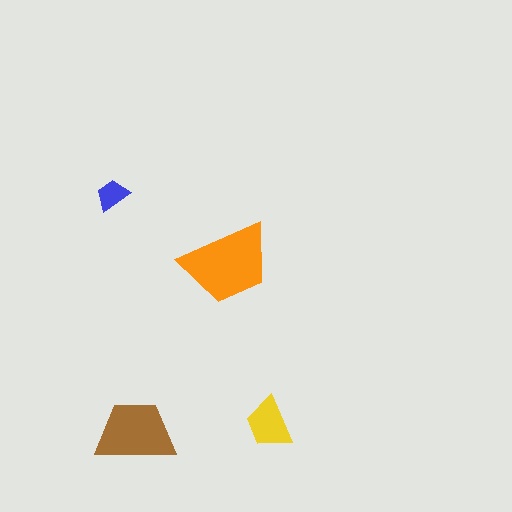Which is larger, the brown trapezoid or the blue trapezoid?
The brown one.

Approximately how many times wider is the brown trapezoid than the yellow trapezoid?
About 1.5 times wider.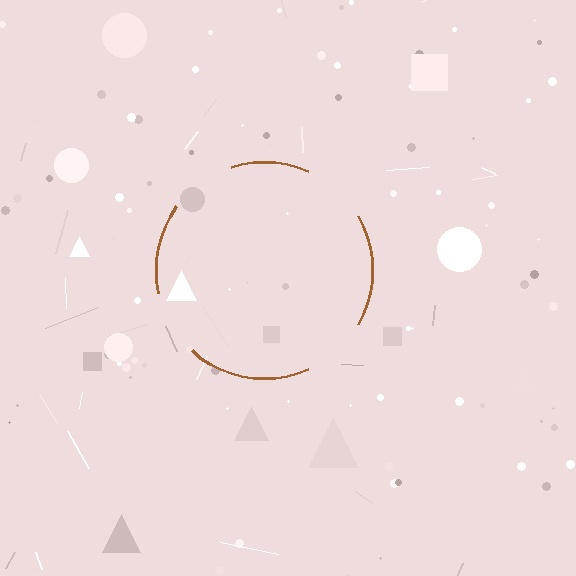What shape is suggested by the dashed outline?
The dashed outline suggests a circle.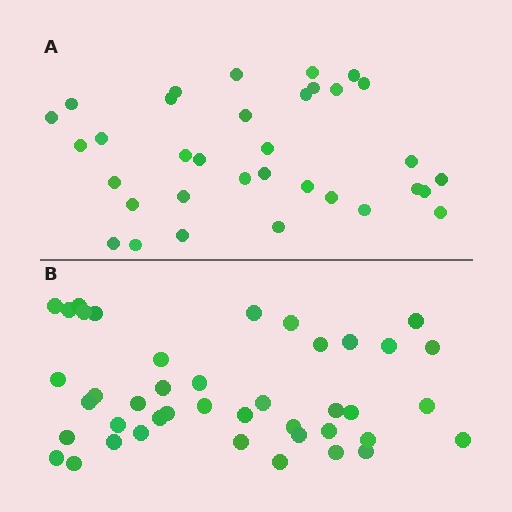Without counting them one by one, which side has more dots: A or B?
Region B (the bottom region) has more dots.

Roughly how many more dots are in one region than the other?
Region B has roughly 8 or so more dots than region A.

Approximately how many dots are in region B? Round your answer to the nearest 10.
About 40 dots. (The exact count is 42, which rounds to 40.)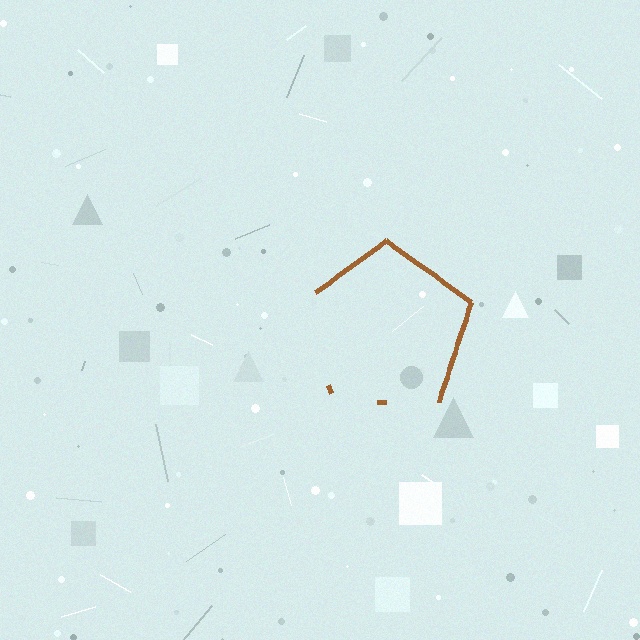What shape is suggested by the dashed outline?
The dashed outline suggests a pentagon.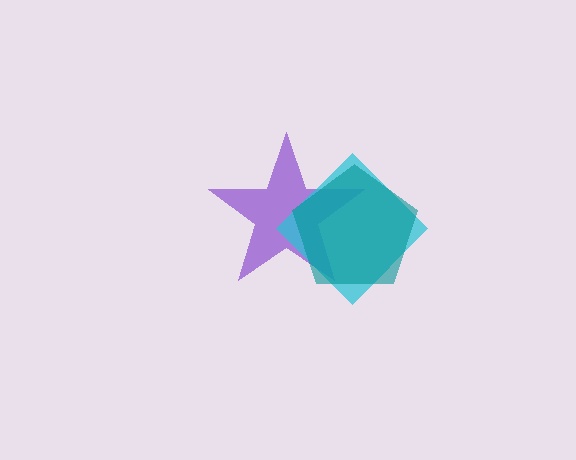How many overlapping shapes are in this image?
There are 3 overlapping shapes in the image.